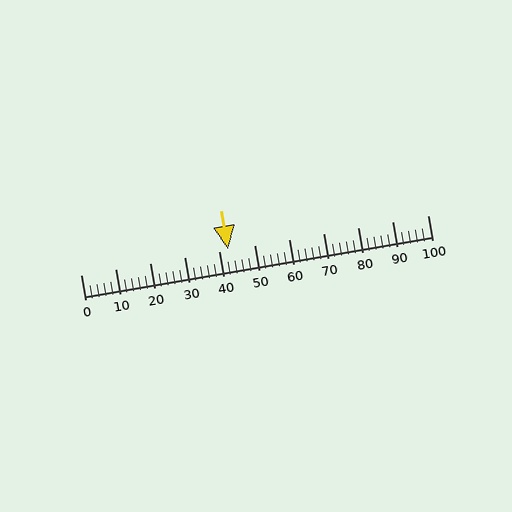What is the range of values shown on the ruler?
The ruler shows values from 0 to 100.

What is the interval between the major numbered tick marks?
The major tick marks are spaced 10 units apart.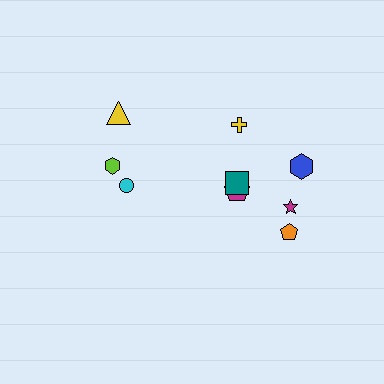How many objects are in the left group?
There are 3 objects.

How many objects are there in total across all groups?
There are 9 objects.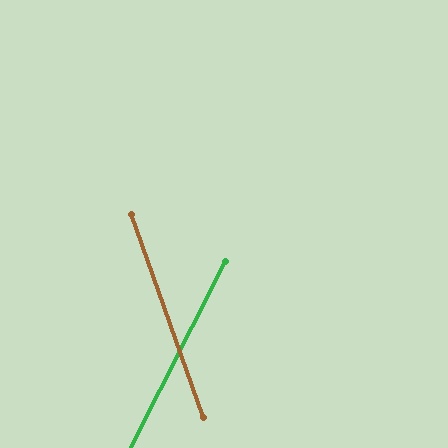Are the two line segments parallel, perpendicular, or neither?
Neither parallel nor perpendicular — they differ by about 46°.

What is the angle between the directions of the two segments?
Approximately 46 degrees.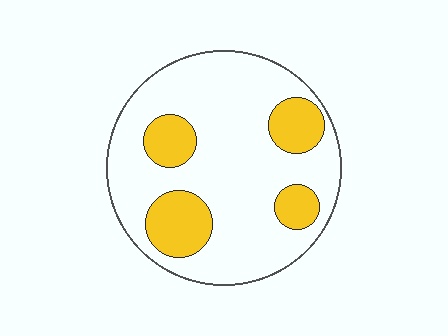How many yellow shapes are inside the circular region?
4.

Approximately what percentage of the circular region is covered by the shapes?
Approximately 25%.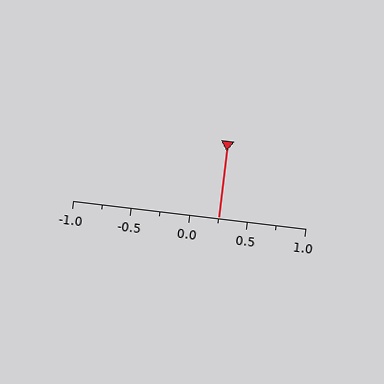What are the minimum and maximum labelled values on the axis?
The axis runs from -1.0 to 1.0.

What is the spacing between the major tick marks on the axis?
The major ticks are spaced 0.5 apart.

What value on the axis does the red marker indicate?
The marker indicates approximately 0.25.